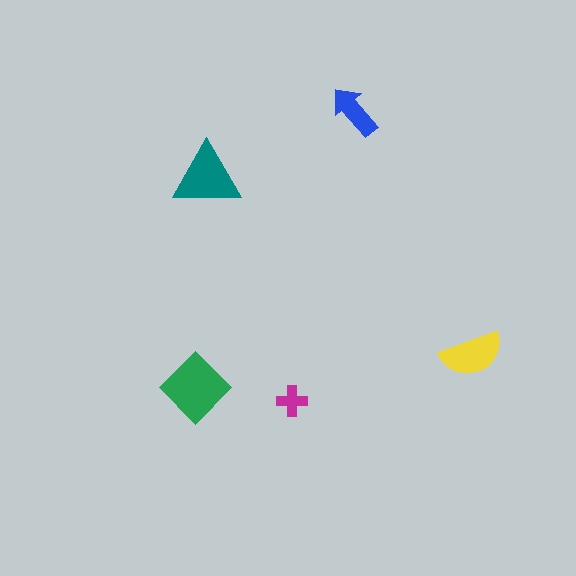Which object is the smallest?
The magenta cross.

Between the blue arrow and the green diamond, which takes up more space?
The green diamond.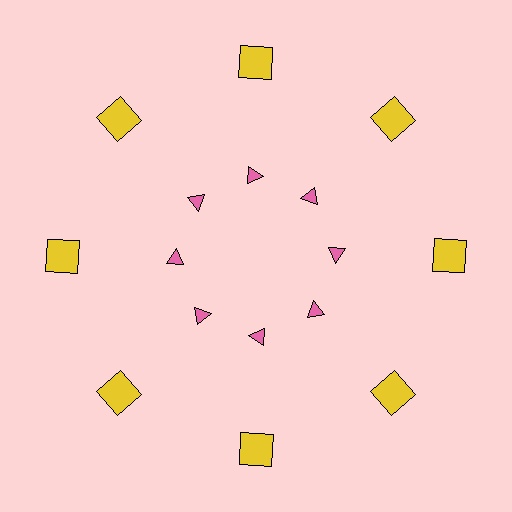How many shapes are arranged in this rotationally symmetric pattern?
There are 16 shapes, arranged in 8 groups of 2.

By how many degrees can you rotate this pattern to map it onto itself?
The pattern maps onto itself every 45 degrees of rotation.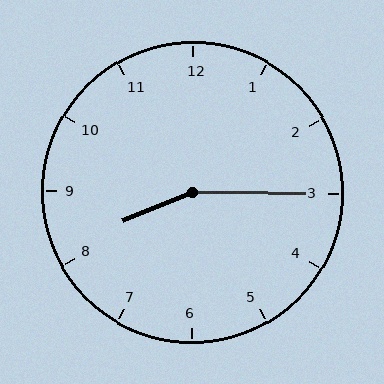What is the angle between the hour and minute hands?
Approximately 158 degrees.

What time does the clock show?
8:15.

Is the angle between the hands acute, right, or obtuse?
It is obtuse.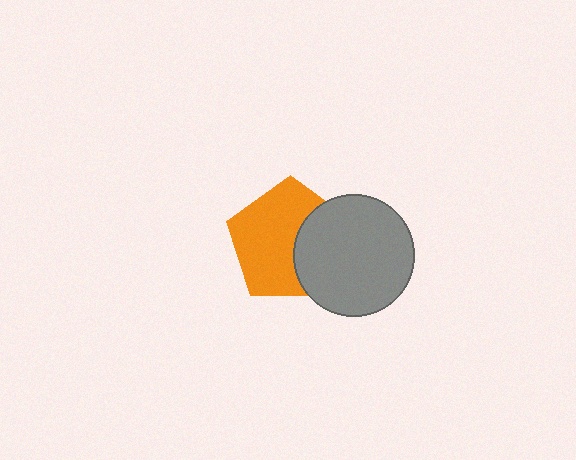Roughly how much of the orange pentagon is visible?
About half of it is visible (roughly 64%).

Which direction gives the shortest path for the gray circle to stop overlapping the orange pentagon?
Moving right gives the shortest separation.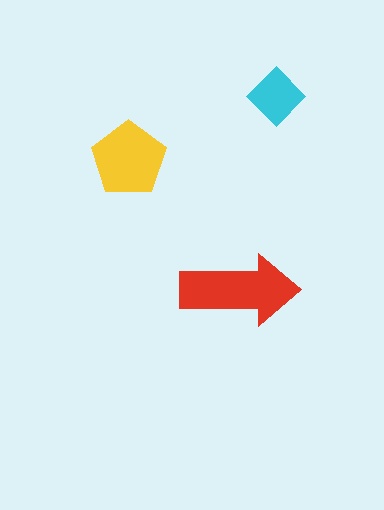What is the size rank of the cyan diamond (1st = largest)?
3rd.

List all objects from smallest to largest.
The cyan diamond, the yellow pentagon, the red arrow.